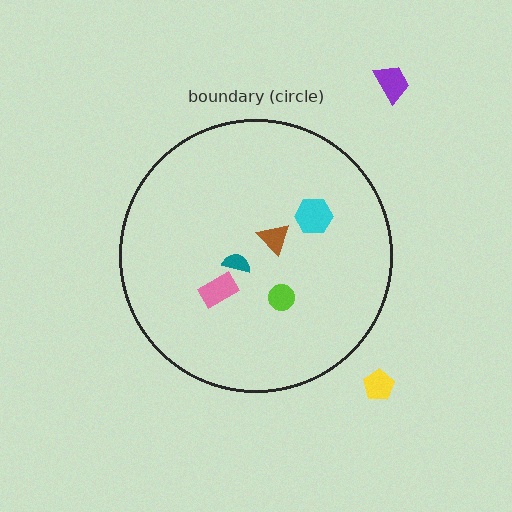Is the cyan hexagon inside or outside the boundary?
Inside.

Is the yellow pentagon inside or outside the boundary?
Outside.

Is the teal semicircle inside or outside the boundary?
Inside.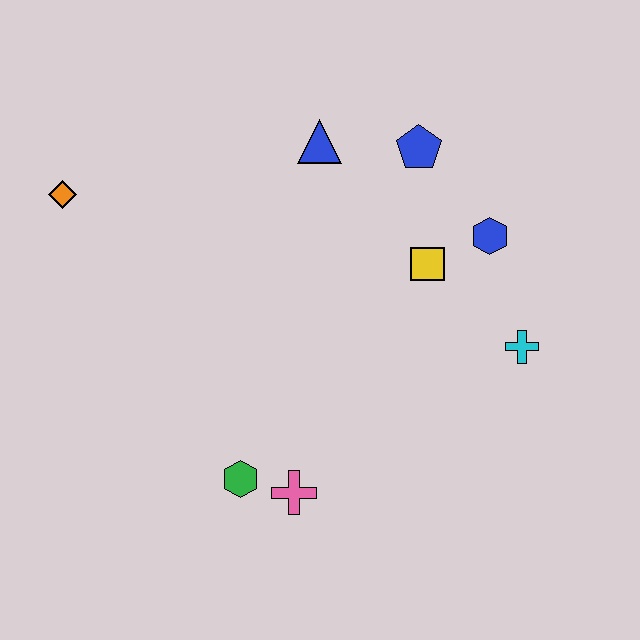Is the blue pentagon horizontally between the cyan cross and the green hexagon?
Yes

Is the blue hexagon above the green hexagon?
Yes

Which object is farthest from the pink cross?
The orange diamond is farthest from the pink cross.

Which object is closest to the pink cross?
The green hexagon is closest to the pink cross.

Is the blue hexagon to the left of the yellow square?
No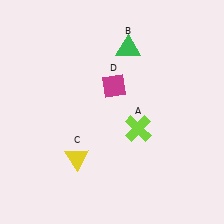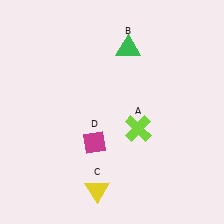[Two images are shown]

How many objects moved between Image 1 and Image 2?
2 objects moved between the two images.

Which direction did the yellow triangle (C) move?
The yellow triangle (C) moved down.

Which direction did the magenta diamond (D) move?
The magenta diamond (D) moved down.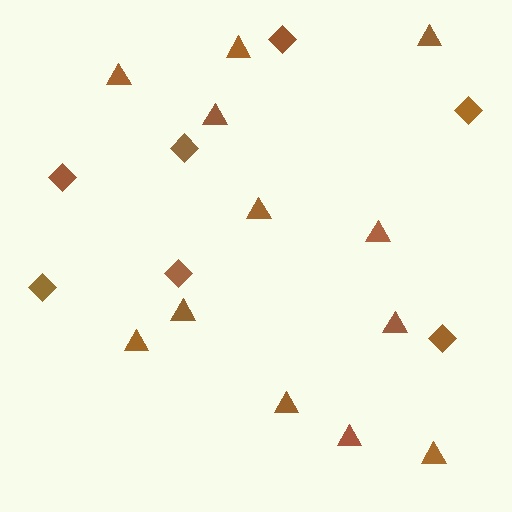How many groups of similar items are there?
There are 2 groups: one group of triangles (12) and one group of diamonds (7).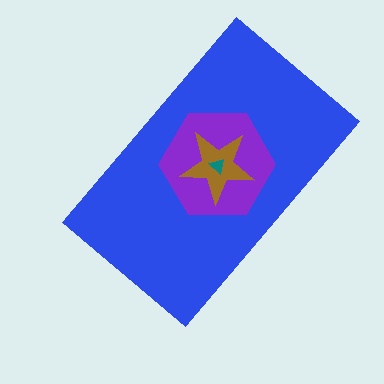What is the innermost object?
The teal triangle.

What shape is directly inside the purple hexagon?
The brown star.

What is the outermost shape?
The blue rectangle.